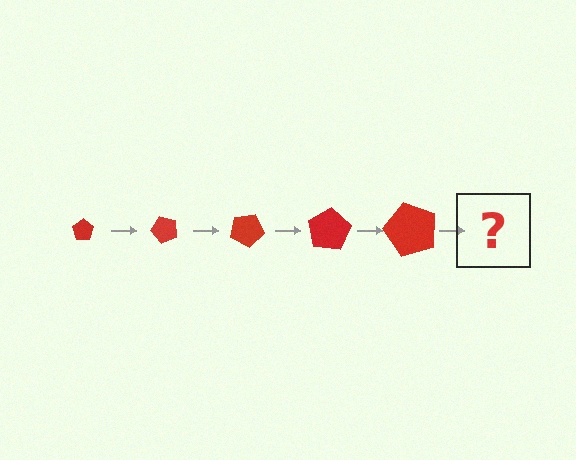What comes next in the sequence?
The next element should be a pentagon, larger than the previous one and rotated 250 degrees from the start.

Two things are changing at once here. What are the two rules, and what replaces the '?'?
The two rules are that the pentagon grows larger each step and it rotates 50 degrees each step. The '?' should be a pentagon, larger than the previous one and rotated 250 degrees from the start.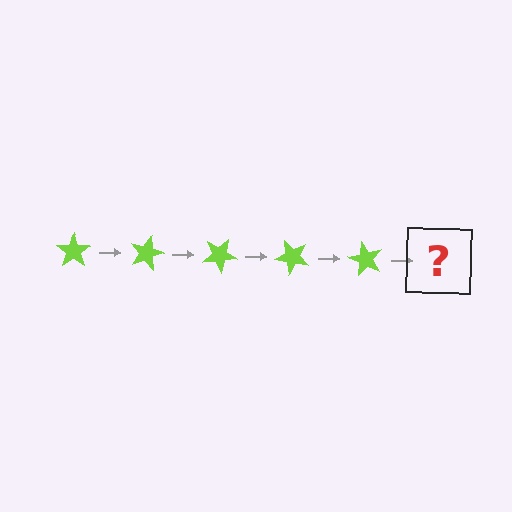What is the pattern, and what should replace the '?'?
The pattern is that the star rotates 15 degrees each step. The '?' should be a lime star rotated 75 degrees.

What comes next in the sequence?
The next element should be a lime star rotated 75 degrees.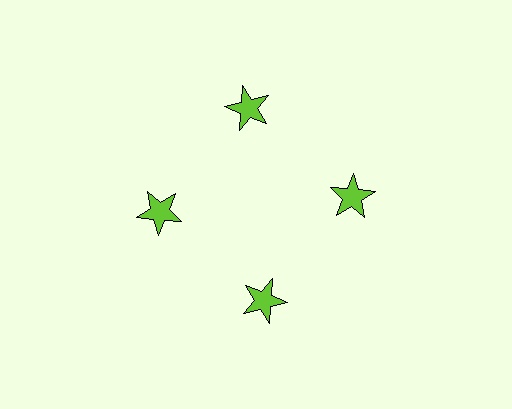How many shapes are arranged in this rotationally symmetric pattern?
There are 4 shapes, arranged in 4 groups of 1.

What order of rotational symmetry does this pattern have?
This pattern has 4-fold rotational symmetry.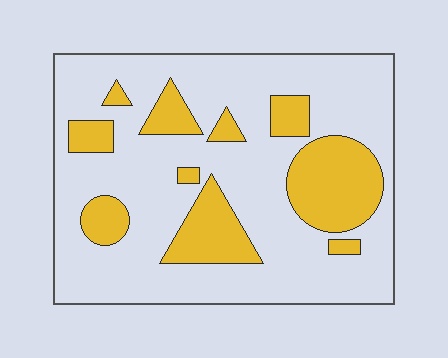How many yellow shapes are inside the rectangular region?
10.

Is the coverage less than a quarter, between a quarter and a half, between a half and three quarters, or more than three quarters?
Between a quarter and a half.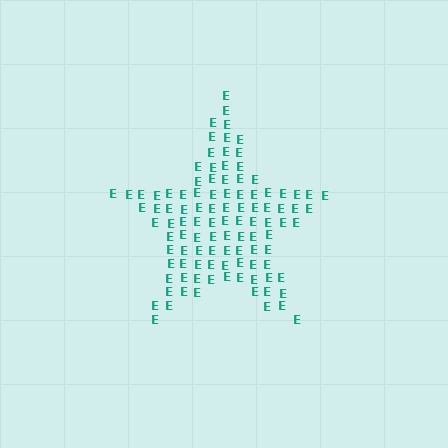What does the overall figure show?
The overall figure shows a star.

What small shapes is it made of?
It is made of small letter E's.